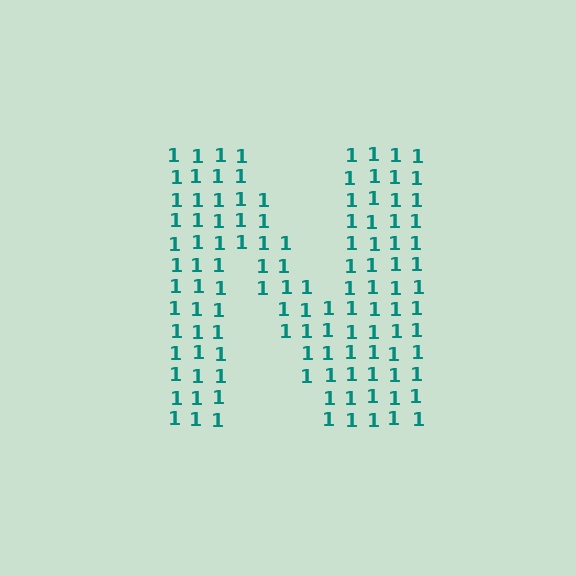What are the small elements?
The small elements are digit 1's.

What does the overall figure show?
The overall figure shows the letter N.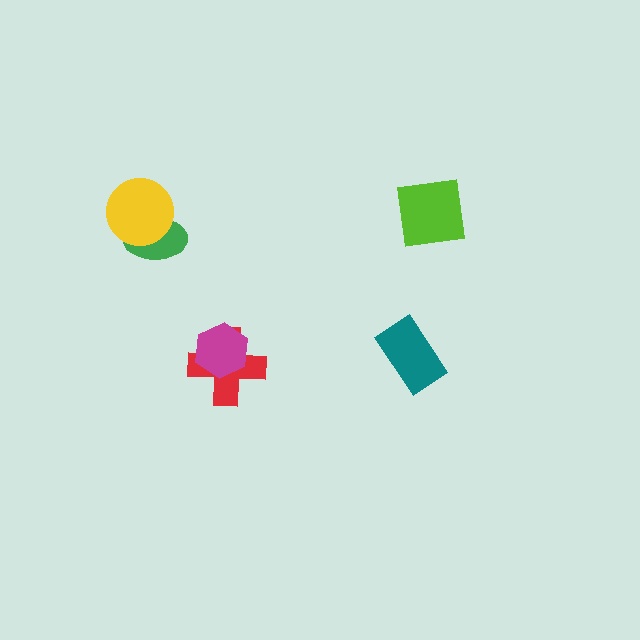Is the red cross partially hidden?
Yes, it is partially covered by another shape.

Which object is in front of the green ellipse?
The yellow circle is in front of the green ellipse.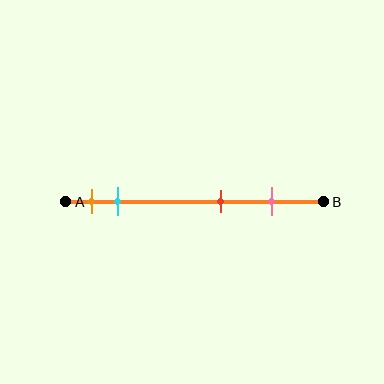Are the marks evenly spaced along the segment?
No, the marks are not evenly spaced.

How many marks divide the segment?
There are 4 marks dividing the segment.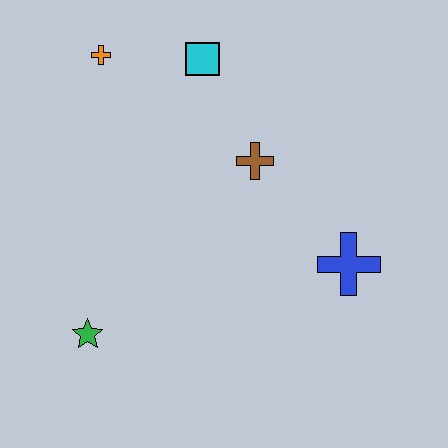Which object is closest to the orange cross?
The cyan square is closest to the orange cross.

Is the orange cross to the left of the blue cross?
Yes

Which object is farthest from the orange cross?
The blue cross is farthest from the orange cross.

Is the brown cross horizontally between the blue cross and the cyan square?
Yes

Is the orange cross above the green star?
Yes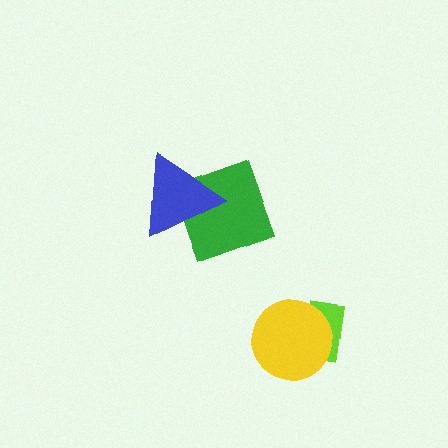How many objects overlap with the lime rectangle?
1 object overlaps with the lime rectangle.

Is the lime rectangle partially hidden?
Yes, it is partially covered by another shape.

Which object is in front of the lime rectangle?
The yellow circle is in front of the lime rectangle.